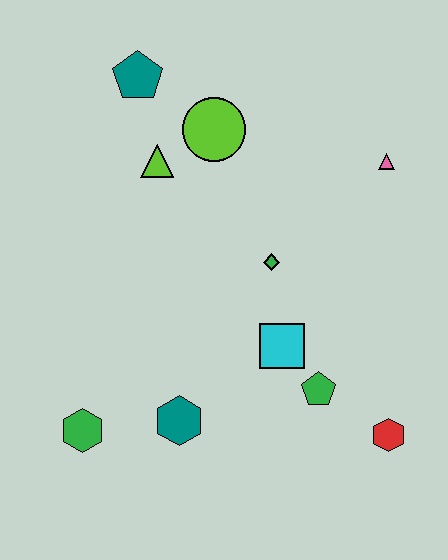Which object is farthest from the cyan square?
The teal pentagon is farthest from the cyan square.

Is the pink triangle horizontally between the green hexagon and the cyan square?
No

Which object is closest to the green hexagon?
The teal hexagon is closest to the green hexagon.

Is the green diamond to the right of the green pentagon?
No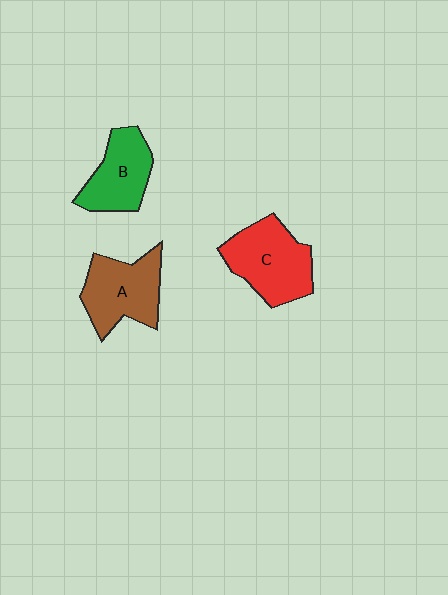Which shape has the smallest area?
Shape B (green).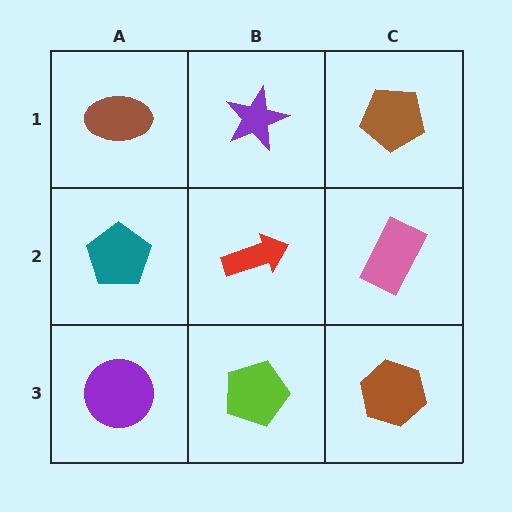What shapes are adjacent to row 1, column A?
A teal pentagon (row 2, column A), a purple star (row 1, column B).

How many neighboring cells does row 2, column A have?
3.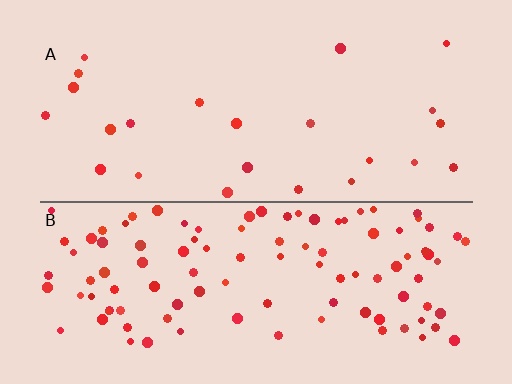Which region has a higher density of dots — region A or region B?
B (the bottom).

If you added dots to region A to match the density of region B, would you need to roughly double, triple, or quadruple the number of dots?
Approximately quadruple.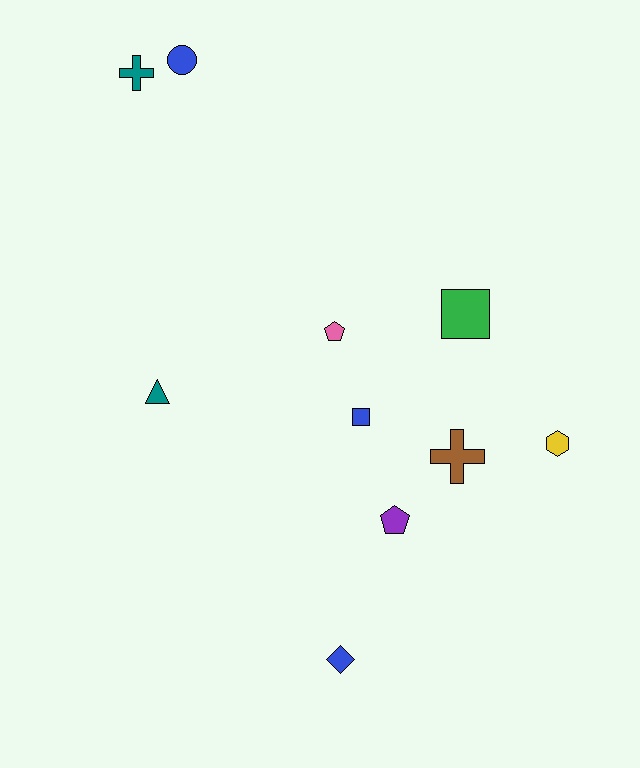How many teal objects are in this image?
There are 2 teal objects.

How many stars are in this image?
There are no stars.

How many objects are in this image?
There are 10 objects.